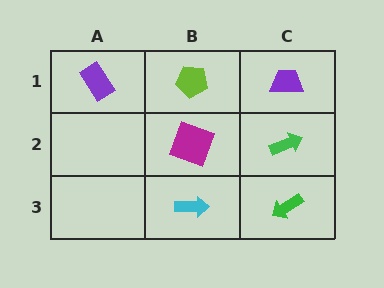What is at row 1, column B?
A lime pentagon.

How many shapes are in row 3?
2 shapes.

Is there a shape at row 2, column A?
No, that cell is empty.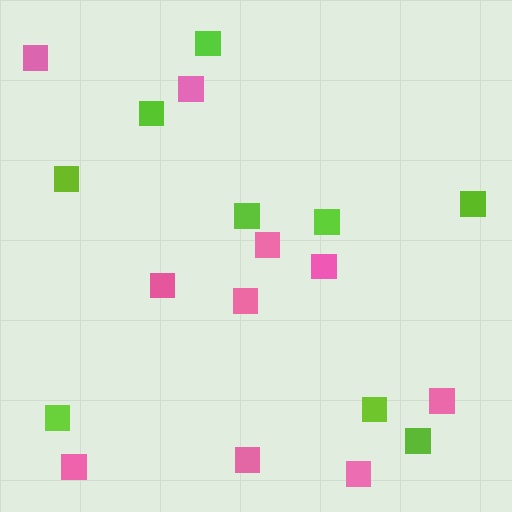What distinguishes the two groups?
There are 2 groups: one group of pink squares (10) and one group of lime squares (9).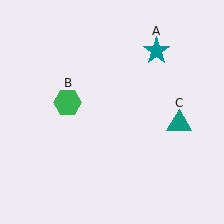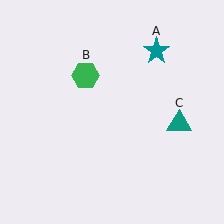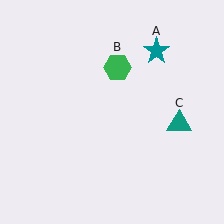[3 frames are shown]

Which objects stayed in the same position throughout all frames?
Teal star (object A) and teal triangle (object C) remained stationary.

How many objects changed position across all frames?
1 object changed position: green hexagon (object B).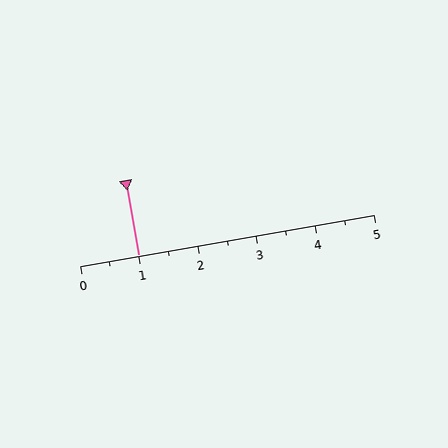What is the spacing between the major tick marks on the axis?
The major ticks are spaced 1 apart.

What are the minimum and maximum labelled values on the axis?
The axis runs from 0 to 5.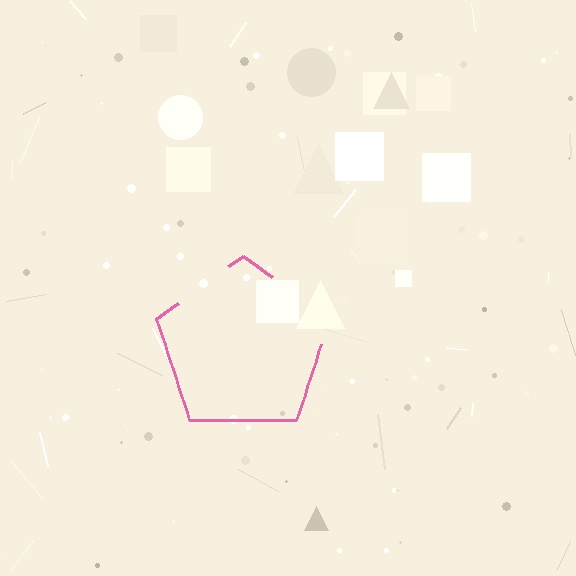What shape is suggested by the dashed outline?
The dashed outline suggests a pentagon.